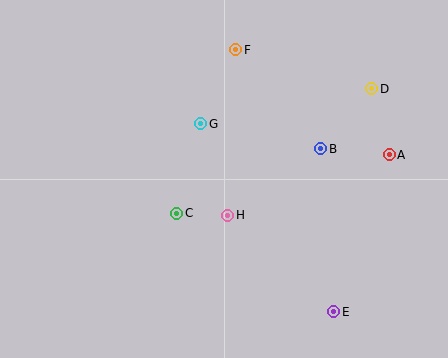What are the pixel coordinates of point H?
Point H is at (228, 215).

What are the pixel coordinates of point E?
Point E is at (334, 312).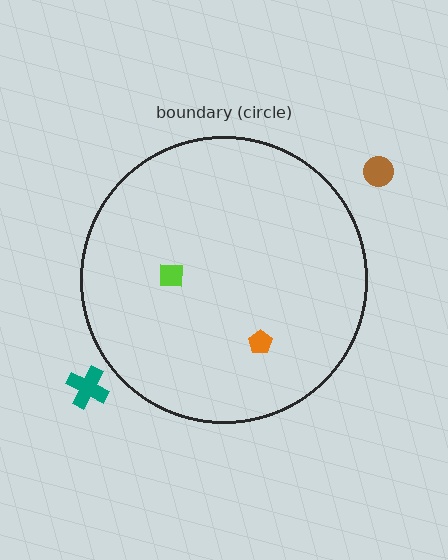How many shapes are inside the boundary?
2 inside, 2 outside.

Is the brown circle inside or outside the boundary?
Outside.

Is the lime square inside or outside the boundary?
Inside.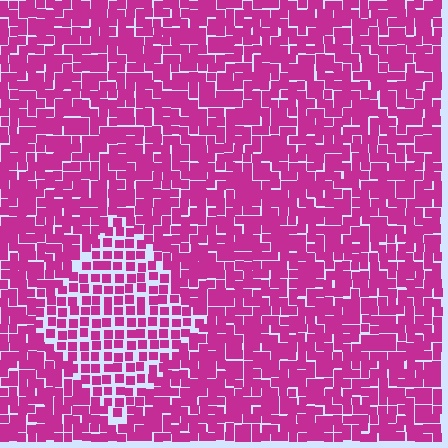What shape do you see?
I see a diamond.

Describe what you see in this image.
The image contains small magenta elements arranged at two different densities. A diamond-shaped region is visible where the elements are less densely packed than the surrounding area.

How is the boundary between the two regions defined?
The boundary is defined by a change in element density (approximately 1.6x ratio). All elements are the same color, size, and shape.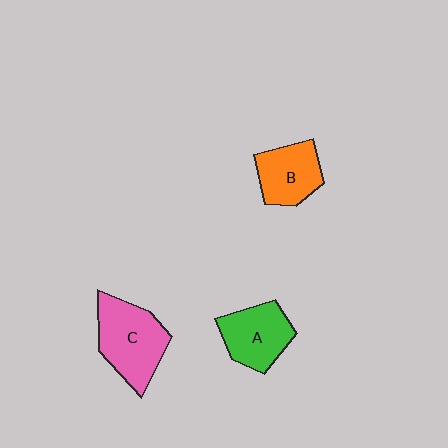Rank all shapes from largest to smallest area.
From largest to smallest: C (pink), A (green), B (orange).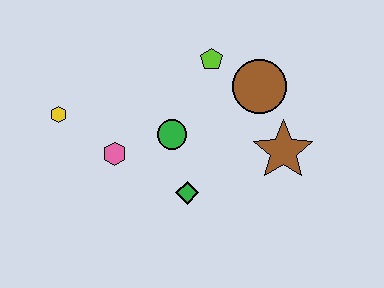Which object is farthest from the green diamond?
The yellow hexagon is farthest from the green diamond.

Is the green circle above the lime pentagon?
No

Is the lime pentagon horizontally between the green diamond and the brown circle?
Yes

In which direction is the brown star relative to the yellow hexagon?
The brown star is to the right of the yellow hexagon.